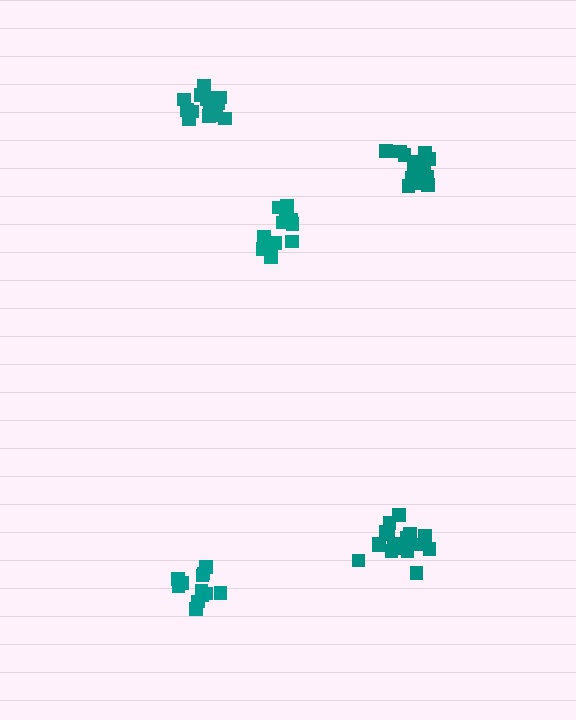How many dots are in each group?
Group 1: 18 dots, Group 2: 12 dots, Group 3: 14 dots, Group 4: 16 dots, Group 5: 13 dots (73 total).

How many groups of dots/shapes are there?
There are 5 groups.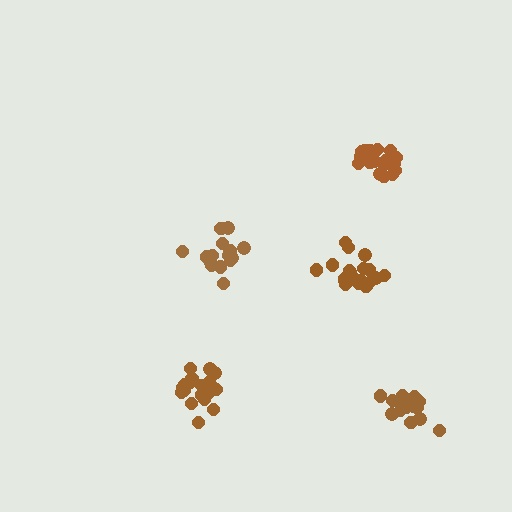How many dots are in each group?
Group 1: 16 dots, Group 2: 19 dots, Group 3: 19 dots, Group 4: 21 dots, Group 5: 19 dots (94 total).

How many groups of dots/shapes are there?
There are 5 groups.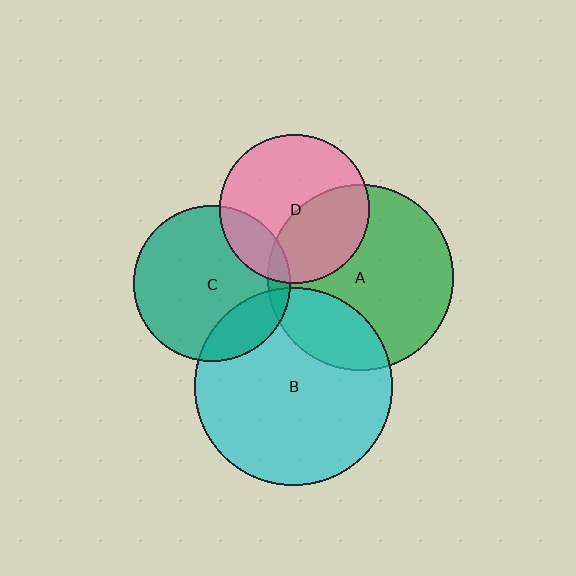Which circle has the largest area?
Circle B (cyan).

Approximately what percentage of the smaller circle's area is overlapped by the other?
Approximately 20%.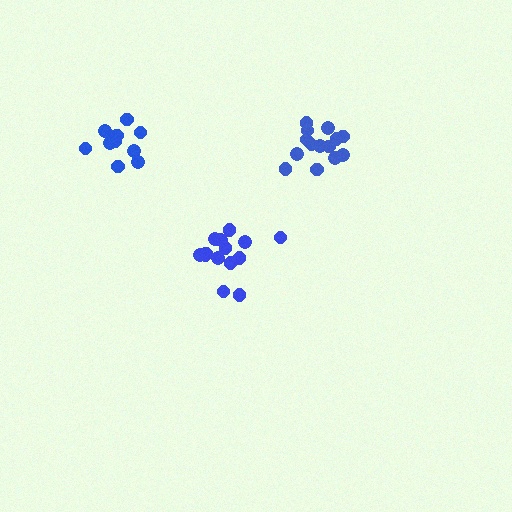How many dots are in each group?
Group 1: 14 dots, Group 2: 14 dots, Group 3: 12 dots (40 total).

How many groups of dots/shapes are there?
There are 3 groups.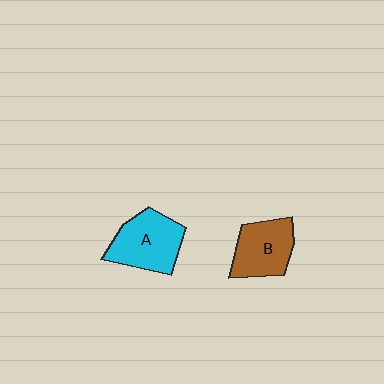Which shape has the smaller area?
Shape B (brown).